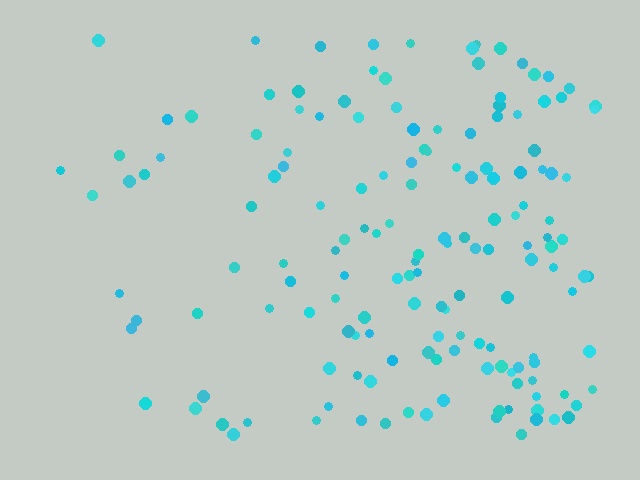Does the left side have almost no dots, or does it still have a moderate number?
Still a moderate number, just noticeably fewer than the right.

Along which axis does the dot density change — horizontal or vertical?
Horizontal.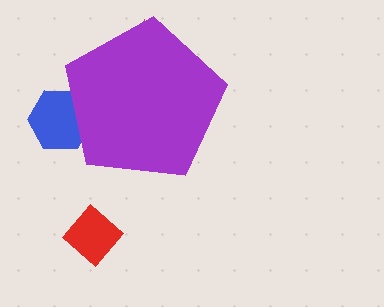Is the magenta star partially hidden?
Yes, the magenta star is partially hidden behind the purple pentagon.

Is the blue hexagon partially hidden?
Yes, the blue hexagon is partially hidden behind the purple pentagon.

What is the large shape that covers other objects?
A purple pentagon.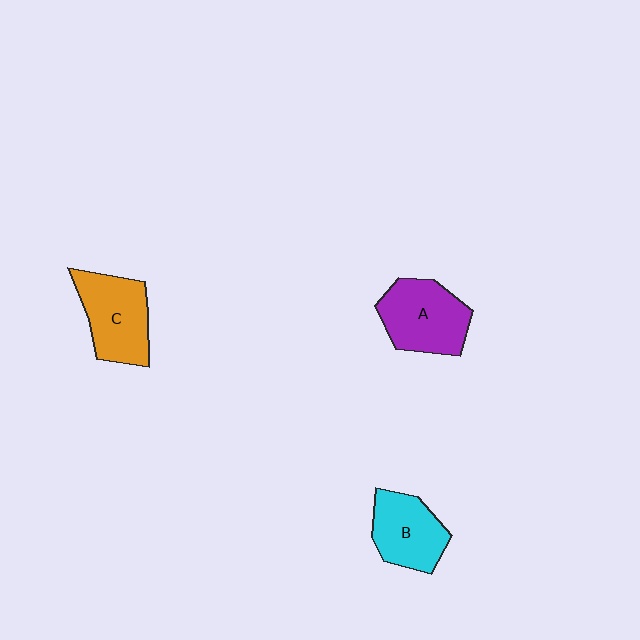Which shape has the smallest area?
Shape B (cyan).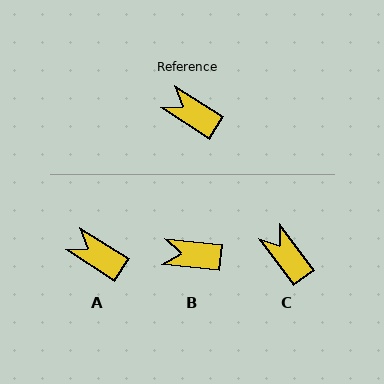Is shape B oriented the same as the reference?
No, it is off by about 26 degrees.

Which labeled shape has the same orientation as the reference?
A.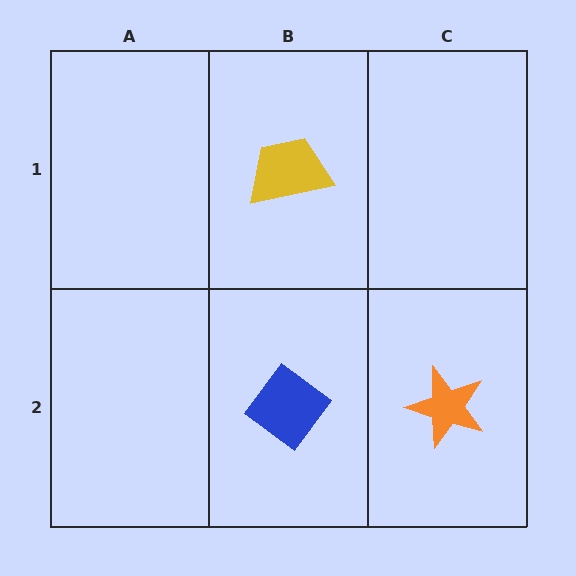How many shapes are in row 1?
1 shape.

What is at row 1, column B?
A yellow trapezoid.